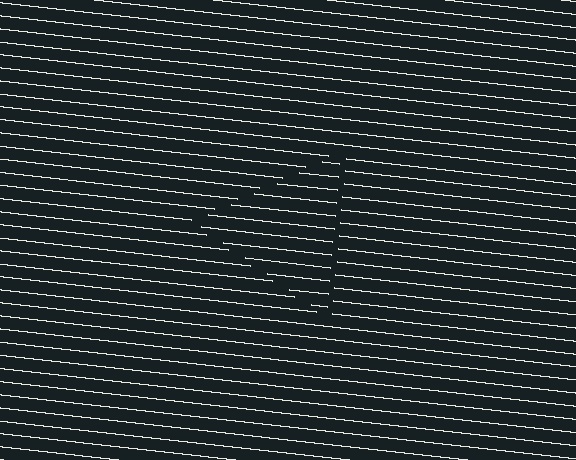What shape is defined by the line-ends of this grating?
An illusory triangle. The interior of the shape contains the same grating, shifted by half a period — the contour is defined by the phase discontinuity where line-ends from the inner and outer gratings abut.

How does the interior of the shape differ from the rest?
The interior of the shape contains the same grating, shifted by half a period — the contour is defined by the phase discontinuity where line-ends from the inner and outer gratings abut.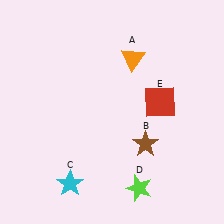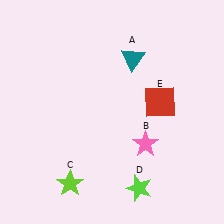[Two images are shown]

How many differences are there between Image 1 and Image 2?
There are 3 differences between the two images.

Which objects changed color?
A changed from orange to teal. B changed from brown to pink. C changed from cyan to lime.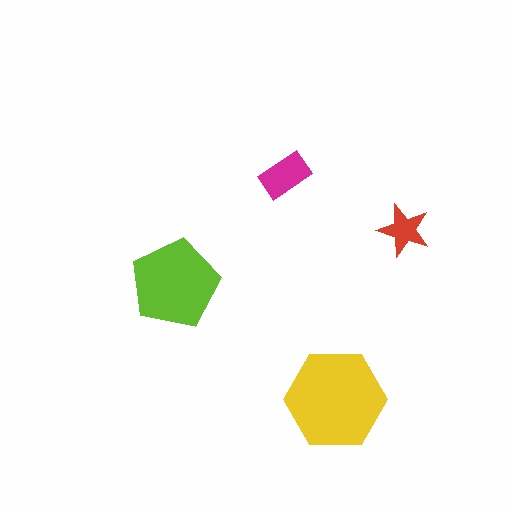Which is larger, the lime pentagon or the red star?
The lime pentagon.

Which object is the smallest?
The red star.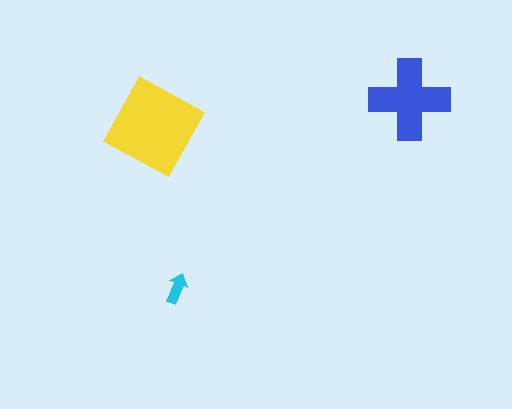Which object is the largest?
The yellow diamond.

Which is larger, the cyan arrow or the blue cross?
The blue cross.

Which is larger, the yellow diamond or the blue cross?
The yellow diamond.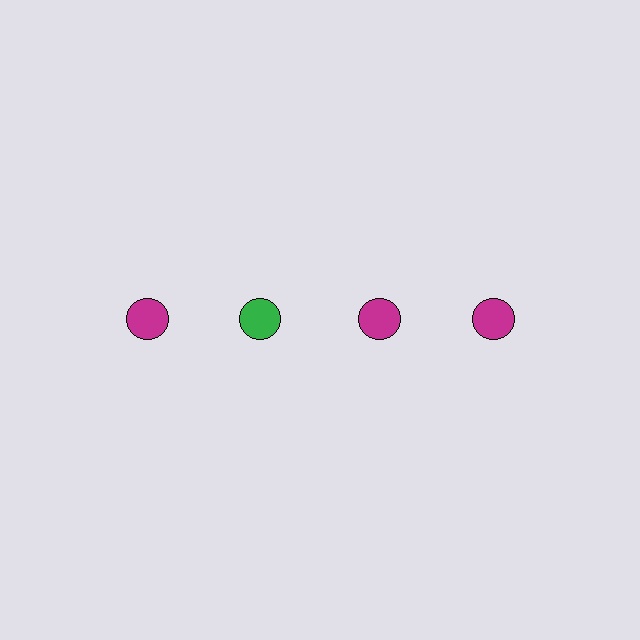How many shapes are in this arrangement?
There are 4 shapes arranged in a grid pattern.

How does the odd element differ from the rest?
It has a different color: green instead of magenta.